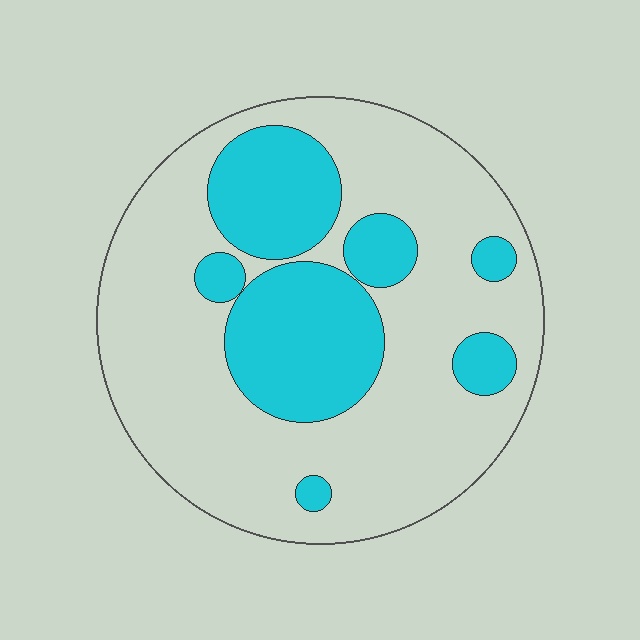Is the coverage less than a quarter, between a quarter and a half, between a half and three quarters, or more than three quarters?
Between a quarter and a half.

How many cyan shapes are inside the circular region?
7.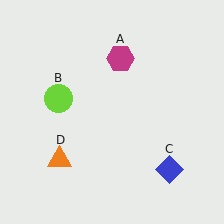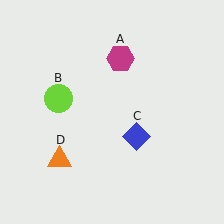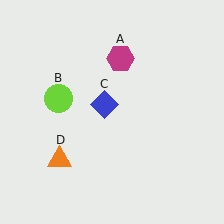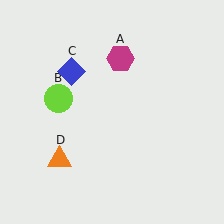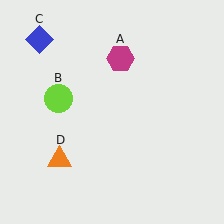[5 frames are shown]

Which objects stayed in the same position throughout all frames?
Magenta hexagon (object A) and lime circle (object B) and orange triangle (object D) remained stationary.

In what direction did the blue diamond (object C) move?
The blue diamond (object C) moved up and to the left.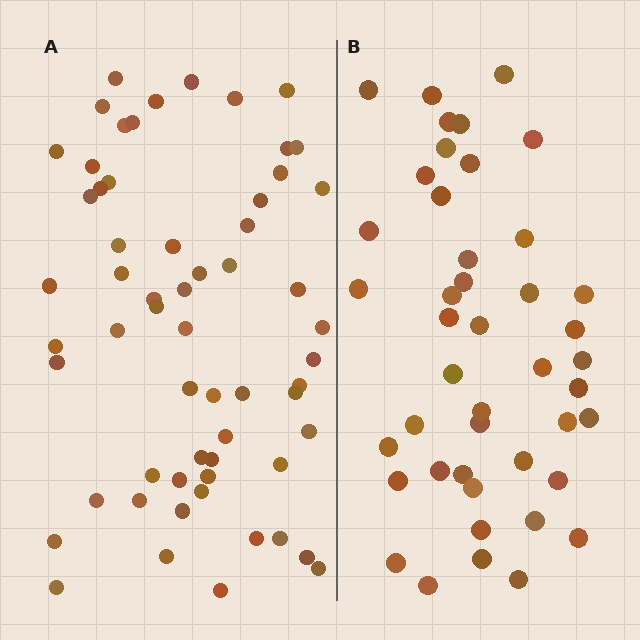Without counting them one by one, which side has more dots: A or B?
Region A (the left region) has more dots.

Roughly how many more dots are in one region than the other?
Region A has approximately 15 more dots than region B.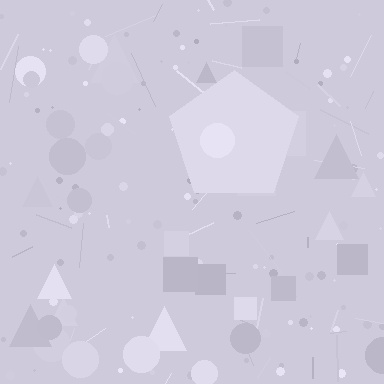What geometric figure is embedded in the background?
A pentagon is embedded in the background.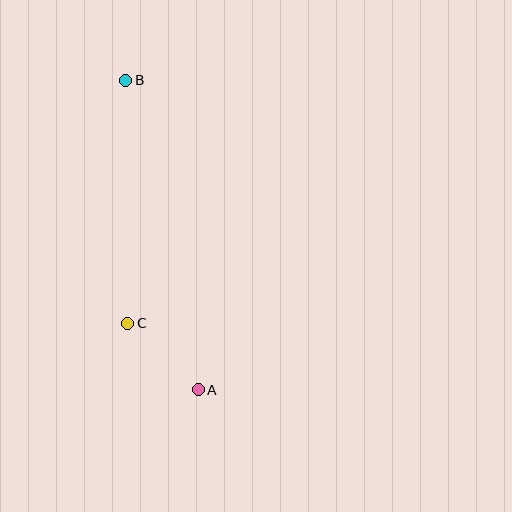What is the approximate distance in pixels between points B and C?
The distance between B and C is approximately 243 pixels.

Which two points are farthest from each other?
Points A and B are farthest from each other.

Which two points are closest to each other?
Points A and C are closest to each other.